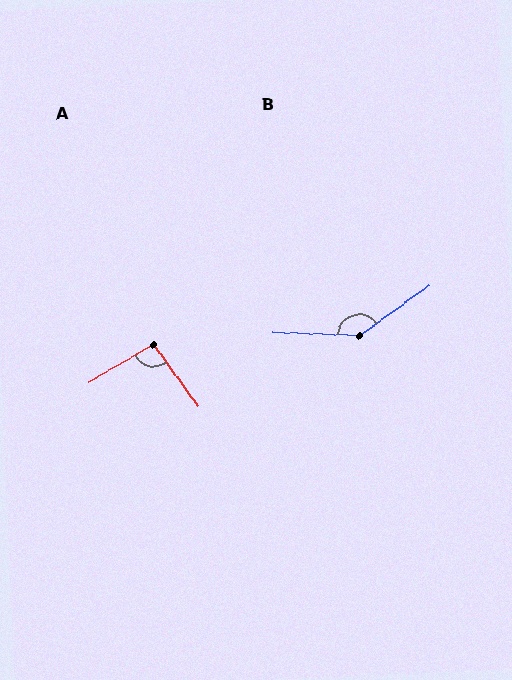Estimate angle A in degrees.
Approximately 95 degrees.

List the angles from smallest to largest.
A (95°), B (143°).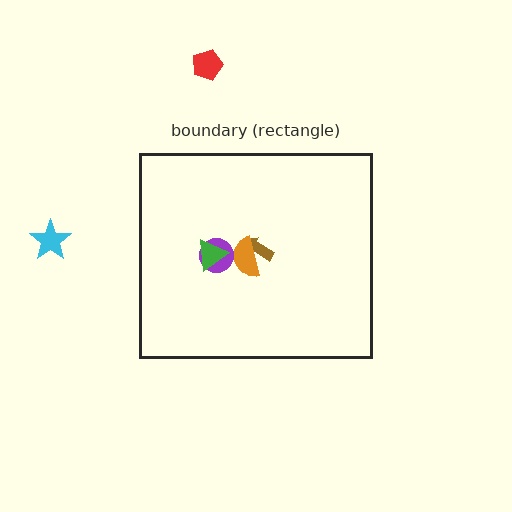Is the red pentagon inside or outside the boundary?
Outside.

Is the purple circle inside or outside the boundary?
Inside.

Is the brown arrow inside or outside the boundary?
Inside.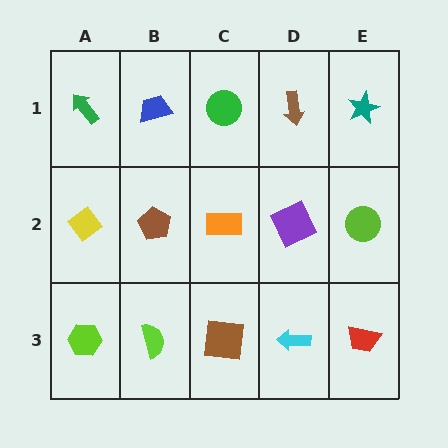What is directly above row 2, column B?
A blue trapezoid.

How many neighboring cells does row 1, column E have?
2.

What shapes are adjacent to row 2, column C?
A green circle (row 1, column C), a brown square (row 3, column C), a brown pentagon (row 2, column B), a purple square (row 2, column D).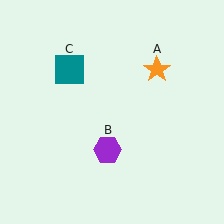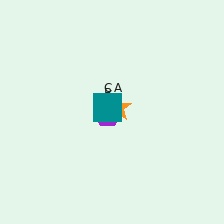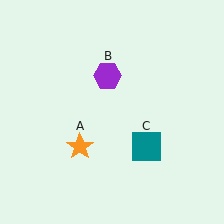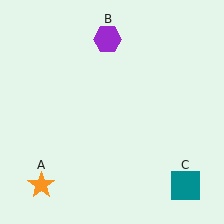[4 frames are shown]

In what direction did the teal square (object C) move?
The teal square (object C) moved down and to the right.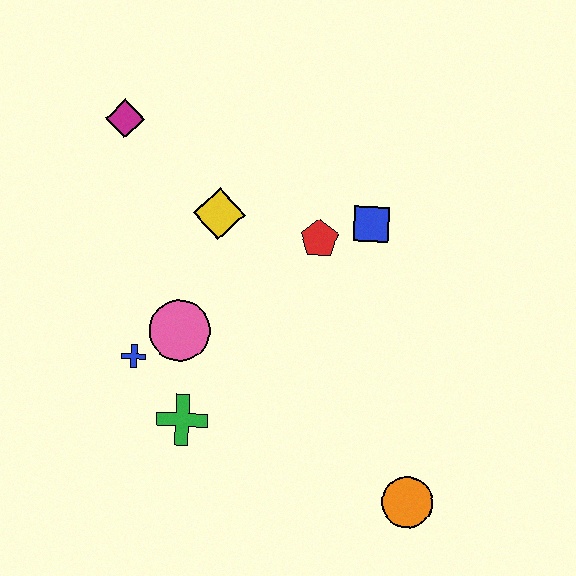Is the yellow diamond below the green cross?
No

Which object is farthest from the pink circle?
The orange circle is farthest from the pink circle.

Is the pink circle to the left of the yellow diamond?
Yes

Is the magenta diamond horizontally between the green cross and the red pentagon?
No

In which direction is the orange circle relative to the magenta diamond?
The orange circle is below the magenta diamond.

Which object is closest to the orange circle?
The green cross is closest to the orange circle.